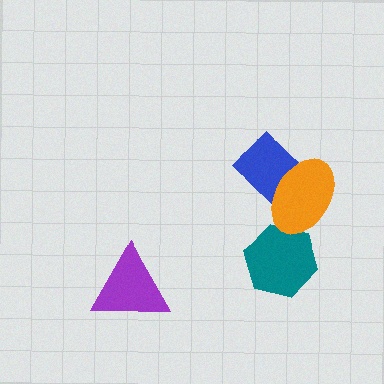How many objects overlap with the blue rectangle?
1 object overlaps with the blue rectangle.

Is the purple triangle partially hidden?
No, no other shape covers it.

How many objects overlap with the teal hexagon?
1 object overlaps with the teal hexagon.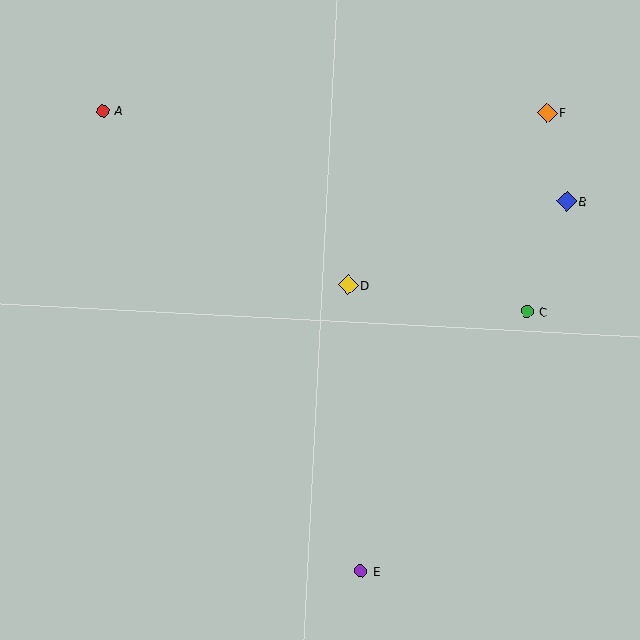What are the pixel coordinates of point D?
Point D is at (348, 285).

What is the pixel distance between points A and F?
The distance between A and F is 444 pixels.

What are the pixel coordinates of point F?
Point F is at (547, 113).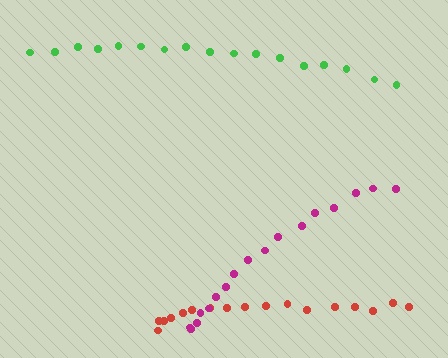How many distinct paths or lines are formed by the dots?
There are 3 distinct paths.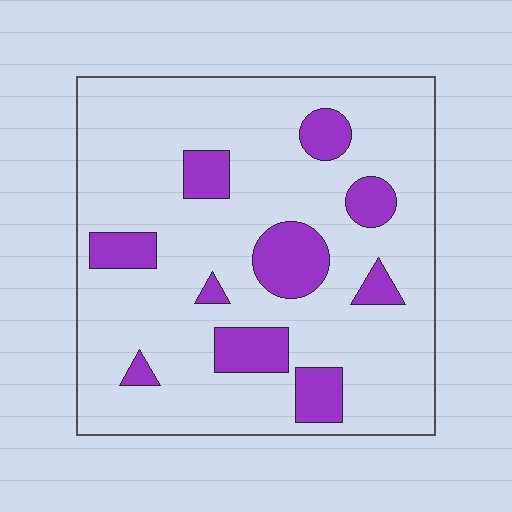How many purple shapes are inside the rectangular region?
10.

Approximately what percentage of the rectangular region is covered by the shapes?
Approximately 20%.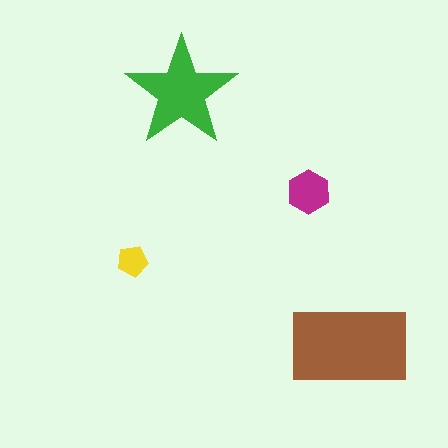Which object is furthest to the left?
The yellow pentagon is leftmost.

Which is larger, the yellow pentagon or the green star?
The green star.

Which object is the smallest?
The yellow pentagon.